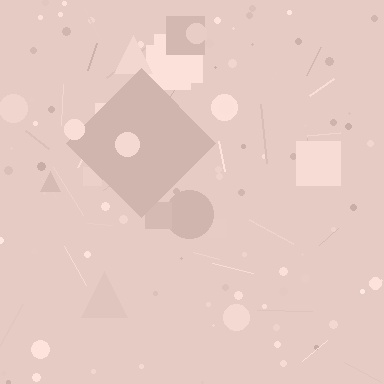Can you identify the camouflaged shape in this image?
The camouflaged shape is a diamond.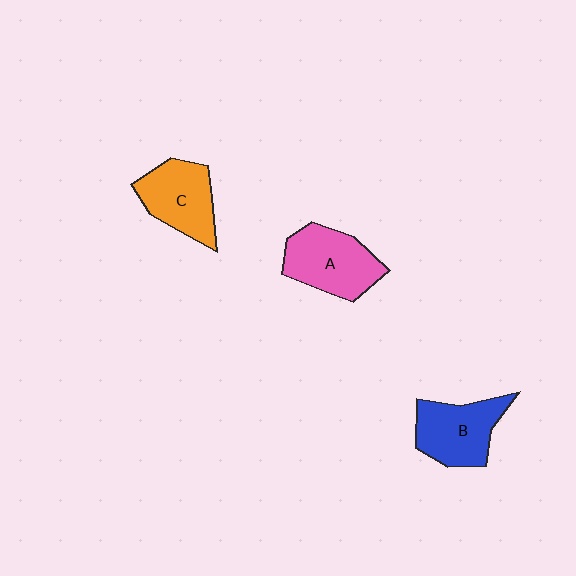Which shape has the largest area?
Shape A (pink).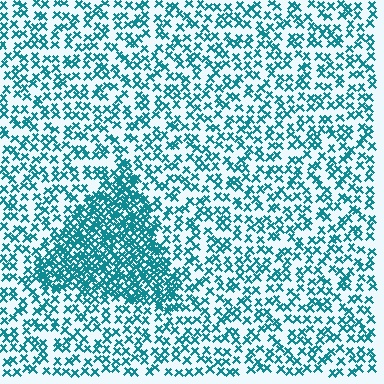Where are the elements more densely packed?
The elements are more densely packed inside the triangle boundary.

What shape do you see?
I see a triangle.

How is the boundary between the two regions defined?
The boundary is defined by a change in element density (approximately 2.4x ratio). All elements are the same color, size, and shape.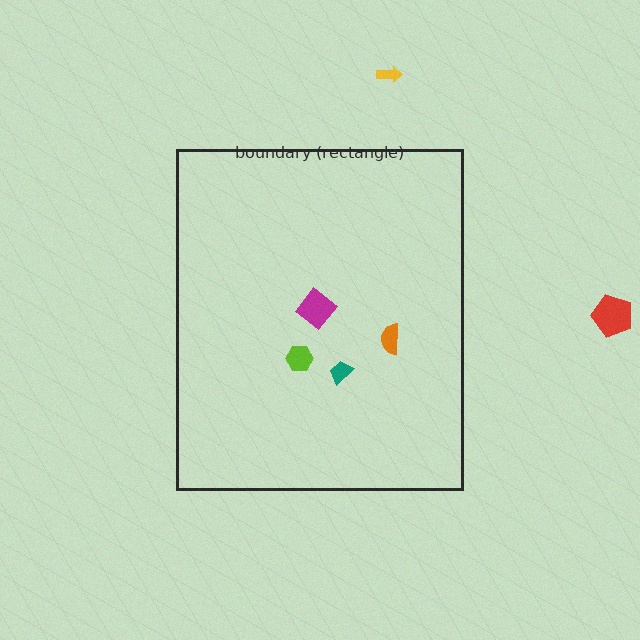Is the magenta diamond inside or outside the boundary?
Inside.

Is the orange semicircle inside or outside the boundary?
Inside.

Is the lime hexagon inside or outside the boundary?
Inside.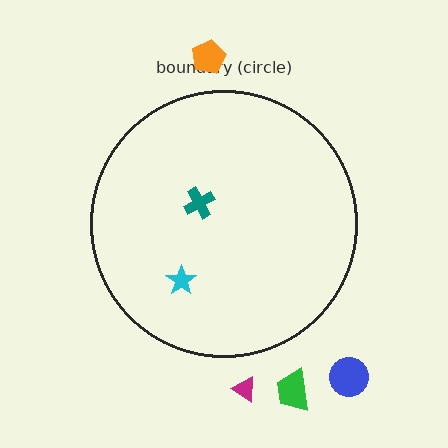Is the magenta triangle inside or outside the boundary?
Outside.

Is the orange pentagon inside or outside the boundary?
Outside.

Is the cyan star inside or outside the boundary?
Inside.